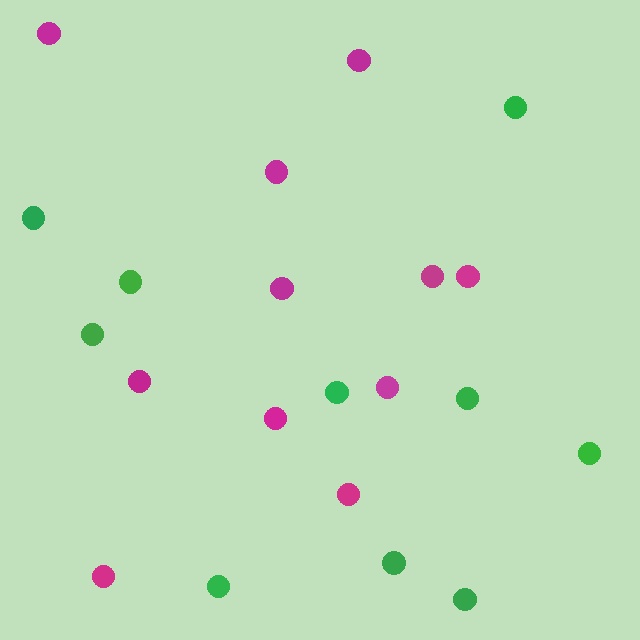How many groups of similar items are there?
There are 2 groups: one group of green circles (10) and one group of magenta circles (11).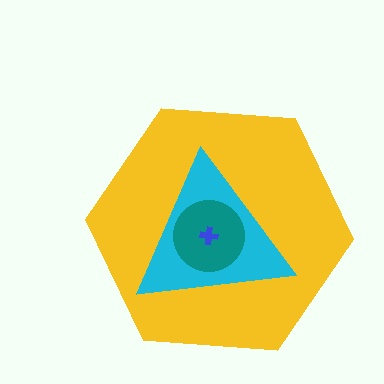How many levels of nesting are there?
4.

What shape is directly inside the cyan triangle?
The teal circle.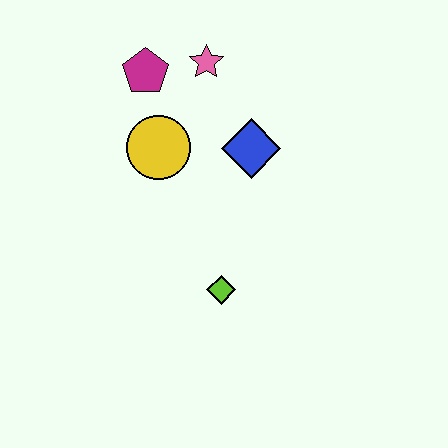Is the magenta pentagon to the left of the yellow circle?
Yes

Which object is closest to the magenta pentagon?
The pink star is closest to the magenta pentagon.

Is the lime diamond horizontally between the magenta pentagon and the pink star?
No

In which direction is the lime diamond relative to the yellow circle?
The lime diamond is below the yellow circle.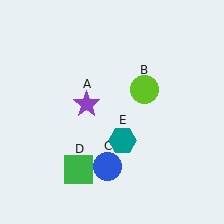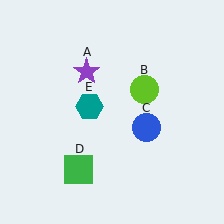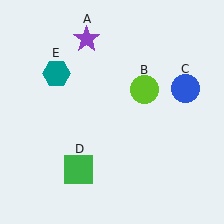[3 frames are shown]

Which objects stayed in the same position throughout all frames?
Lime circle (object B) and green square (object D) remained stationary.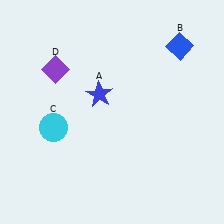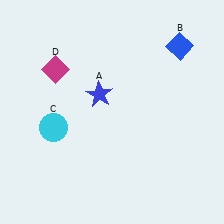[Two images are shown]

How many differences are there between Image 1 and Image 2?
There is 1 difference between the two images.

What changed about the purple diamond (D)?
In Image 1, D is purple. In Image 2, it changed to magenta.